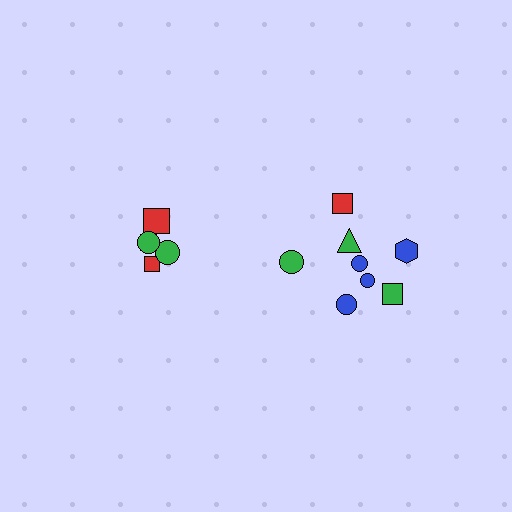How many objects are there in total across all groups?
There are 12 objects.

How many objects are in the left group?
There are 4 objects.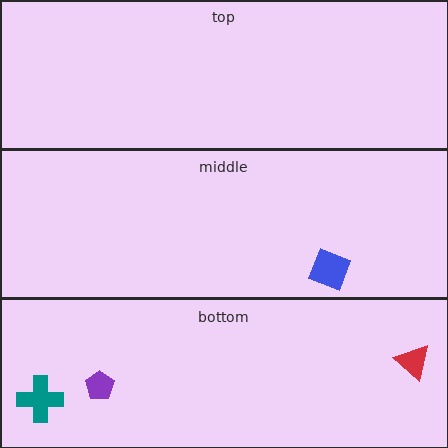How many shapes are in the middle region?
1.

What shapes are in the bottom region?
The teal cross, the purple pentagon, the red triangle.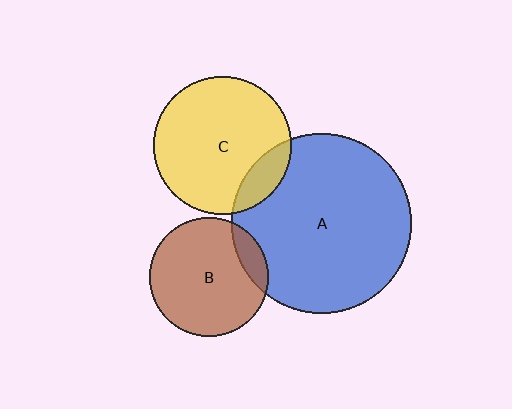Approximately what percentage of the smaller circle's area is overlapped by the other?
Approximately 15%.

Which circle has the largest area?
Circle A (blue).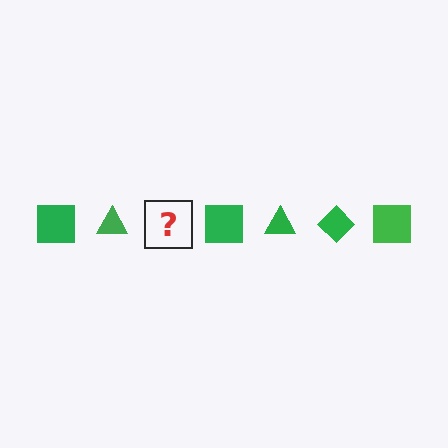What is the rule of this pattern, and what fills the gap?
The rule is that the pattern cycles through square, triangle, diamond shapes in green. The gap should be filled with a green diamond.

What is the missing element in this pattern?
The missing element is a green diamond.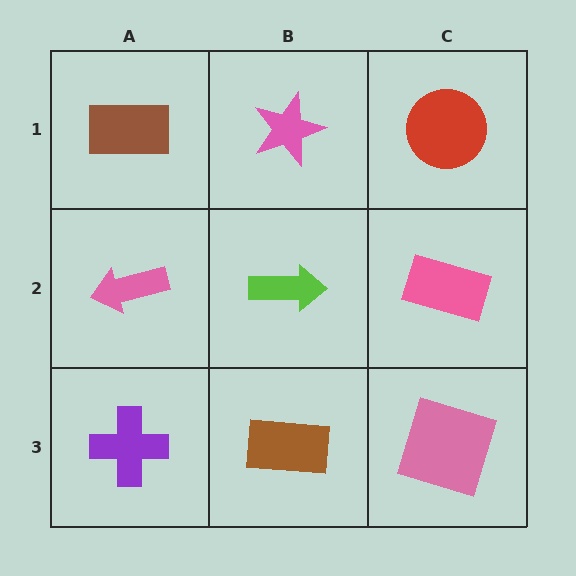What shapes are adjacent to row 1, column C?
A pink rectangle (row 2, column C), a pink star (row 1, column B).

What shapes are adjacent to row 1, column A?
A pink arrow (row 2, column A), a pink star (row 1, column B).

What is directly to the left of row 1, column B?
A brown rectangle.